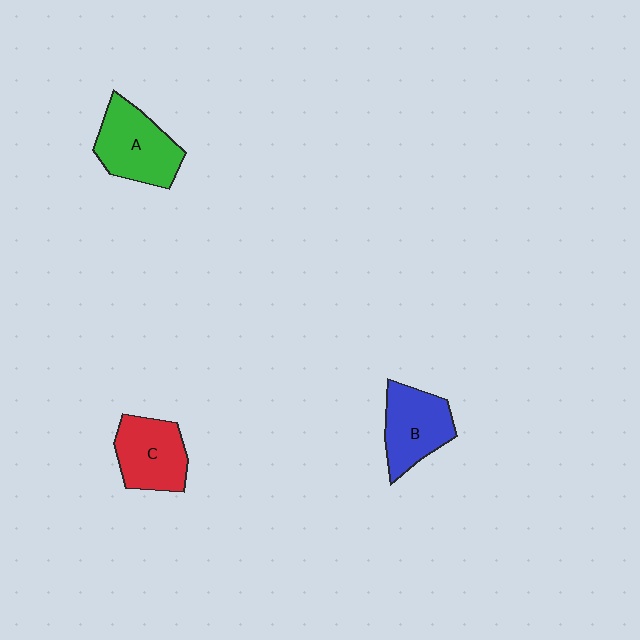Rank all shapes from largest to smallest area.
From largest to smallest: A (green), B (blue), C (red).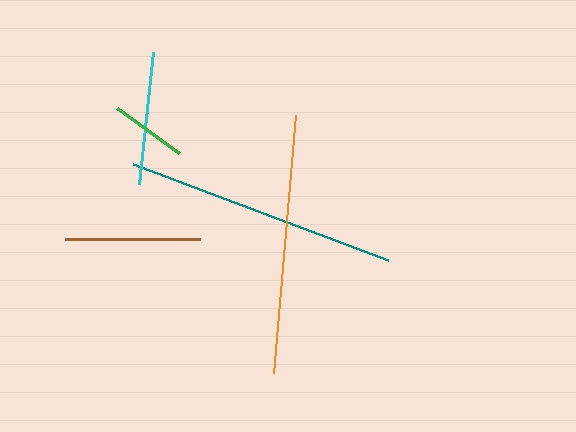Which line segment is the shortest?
The green line is the shortest at approximately 77 pixels.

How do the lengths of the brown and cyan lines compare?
The brown and cyan lines are approximately the same length.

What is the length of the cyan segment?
The cyan segment is approximately 132 pixels long.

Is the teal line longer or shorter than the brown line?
The teal line is longer than the brown line.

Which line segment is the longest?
The teal line is the longest at approximately 273 pixels.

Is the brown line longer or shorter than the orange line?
The orange line is longer than the brown line.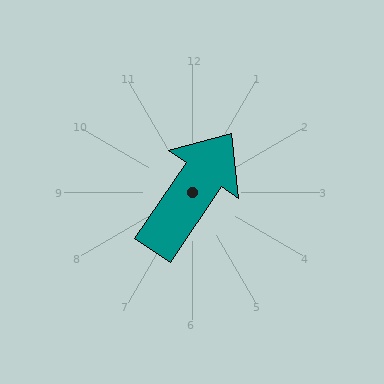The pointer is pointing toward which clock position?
Roughly 1 o'clock.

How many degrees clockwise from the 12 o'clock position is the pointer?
Approximately 34 degrees.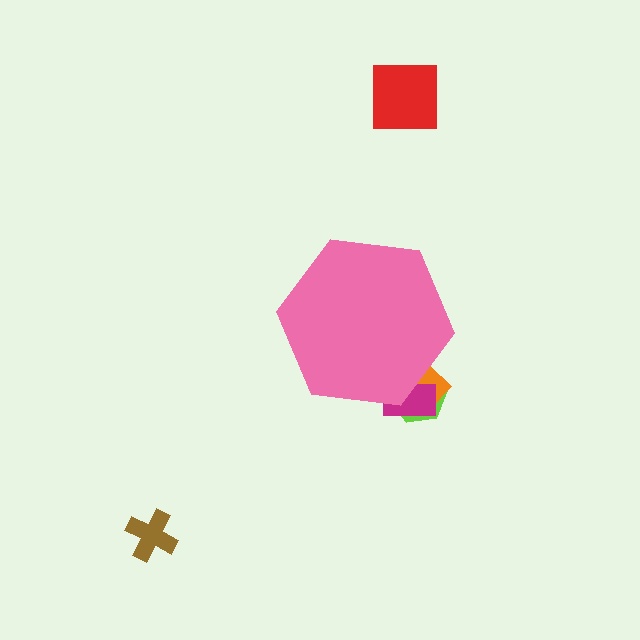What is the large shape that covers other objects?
A pink hexagon.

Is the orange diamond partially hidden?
Yes, the orange diamond is partially hidden behind the pink hexagon.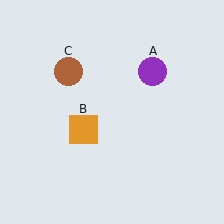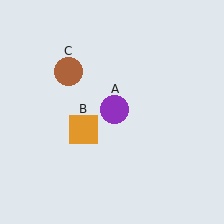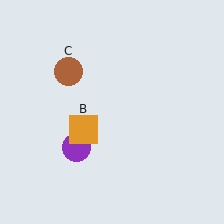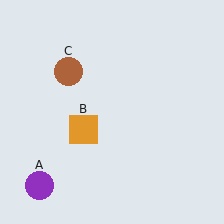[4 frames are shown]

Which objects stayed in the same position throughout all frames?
Orange square (object B) and brown circle (object C) remained stationary.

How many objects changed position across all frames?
1 object changed position: purple circle (object A).